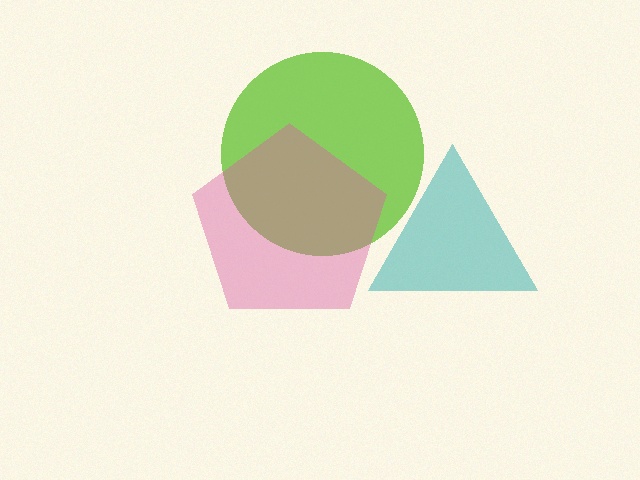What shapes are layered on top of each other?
The layered shapes are: a lime circle, a pink pentagon, a teal triangle.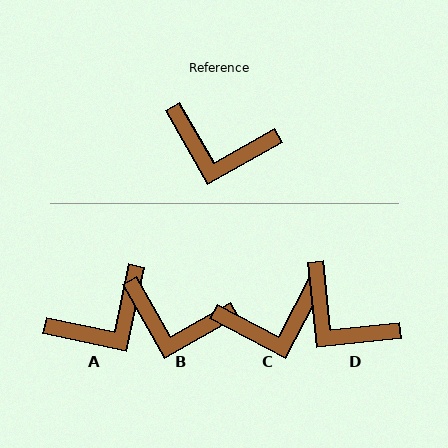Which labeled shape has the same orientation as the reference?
B.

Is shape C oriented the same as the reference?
No, it is off by about 33 degrees.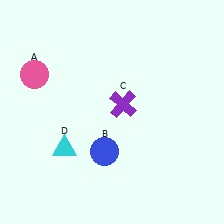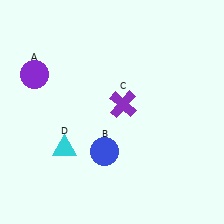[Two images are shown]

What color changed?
The circle (A) changed from pink in Image 1 to purple in Image 2.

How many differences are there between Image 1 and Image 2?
There is 1 difference between the two images.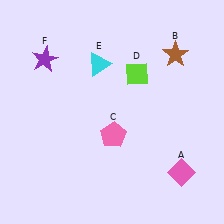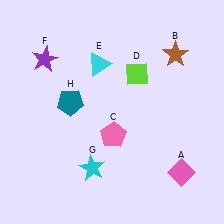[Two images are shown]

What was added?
A cyan star (G), a teal pentagon (H) were added in Image 2.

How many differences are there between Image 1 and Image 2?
There are 2 differences between the two images.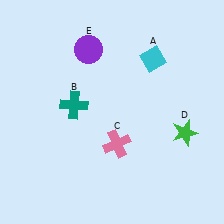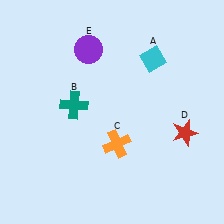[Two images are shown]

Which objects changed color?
C changed from pink to orange. D changed from green to red.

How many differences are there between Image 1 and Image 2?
There are 2 differences between the two images.